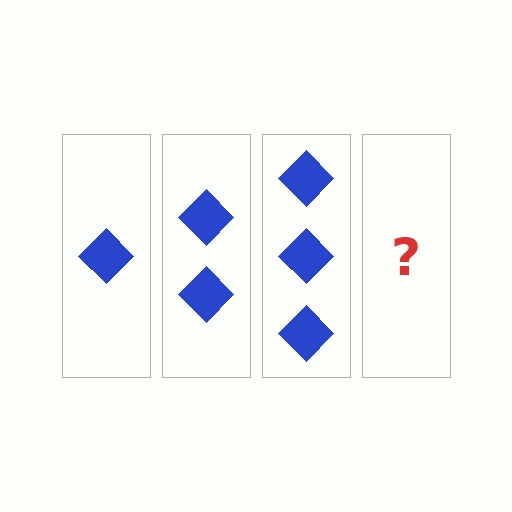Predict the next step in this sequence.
The next step is 4 diamonds.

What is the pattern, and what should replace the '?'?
The pattern is that each step adds one more diamond. The '?' should be 4 diamonds.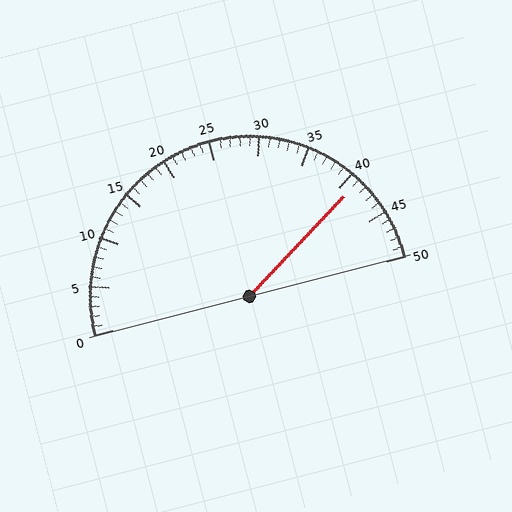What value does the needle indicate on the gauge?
The needle indicates approximately 41.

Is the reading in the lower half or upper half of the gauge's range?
The reading is in the upper half of the range (0 to 50).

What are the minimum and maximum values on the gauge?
The gauge ranges from 0 to 50.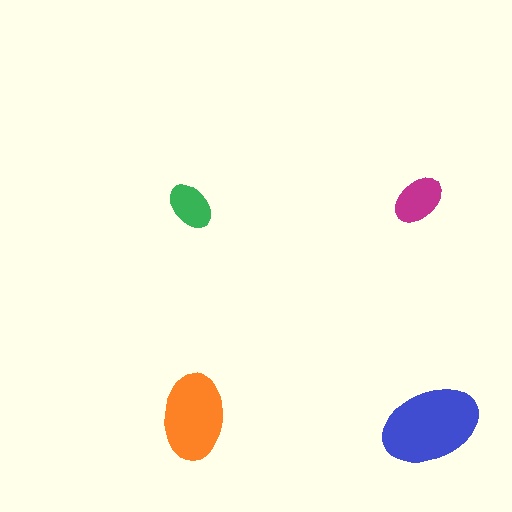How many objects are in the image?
There are 4 objects in the image.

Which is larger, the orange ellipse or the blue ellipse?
The blue one.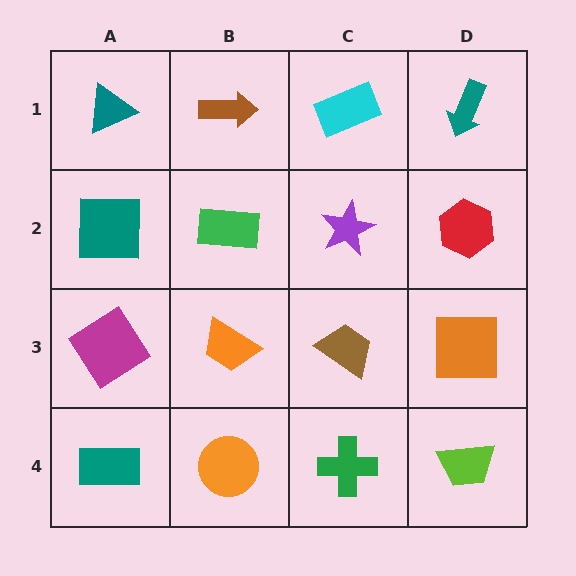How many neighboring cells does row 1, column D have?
2.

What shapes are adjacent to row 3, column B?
A green rectangle (row 2, column B), an orange circle (row 4, column B), a magenta diamond (row 3, column A), a brown trapezoid (row 3, column C).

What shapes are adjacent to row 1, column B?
A green rectangle (row 2, column B), a teal triangle (row 1, column A), a cyan rectangle (row 1, column C).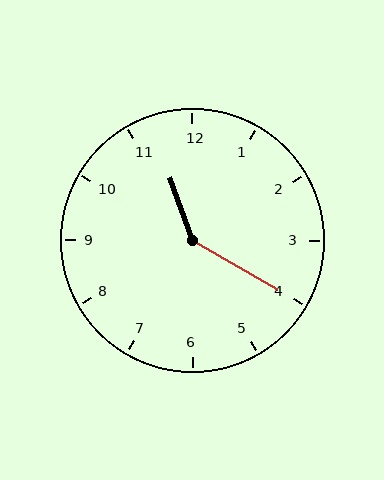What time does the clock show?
11:20.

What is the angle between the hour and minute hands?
Approximately 140 degrees.